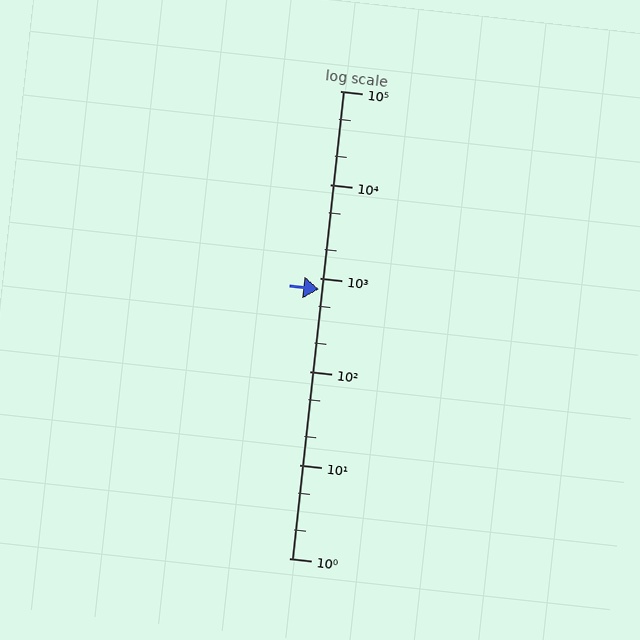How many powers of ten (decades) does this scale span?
The scale spans 5 decades, from 1 to 100000.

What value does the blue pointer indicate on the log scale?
The pointer indicates approximately 750.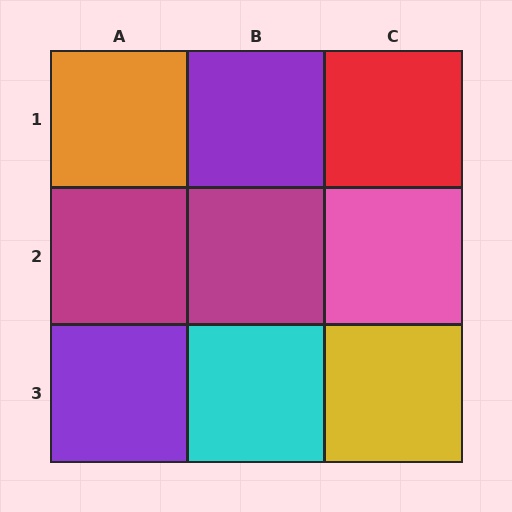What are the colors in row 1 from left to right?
Orange, purple, red.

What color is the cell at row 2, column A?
Magenta.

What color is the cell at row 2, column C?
Pink.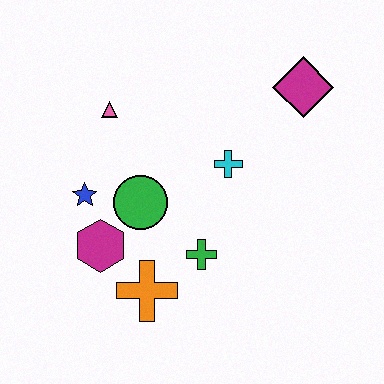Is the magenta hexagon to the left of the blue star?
No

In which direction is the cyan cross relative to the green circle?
The cyan cross is to the right of the green circle.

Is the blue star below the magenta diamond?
Yes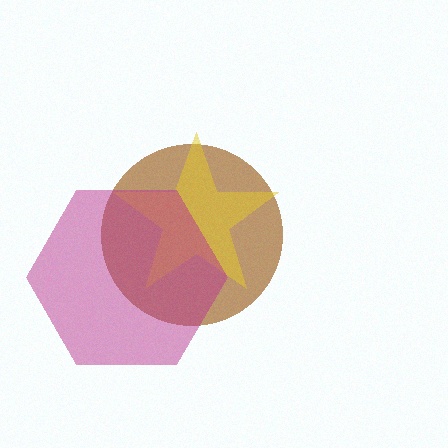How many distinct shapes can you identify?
There are 3 distinct shapes: a brown circle, a yellow star, a magenta hexagon.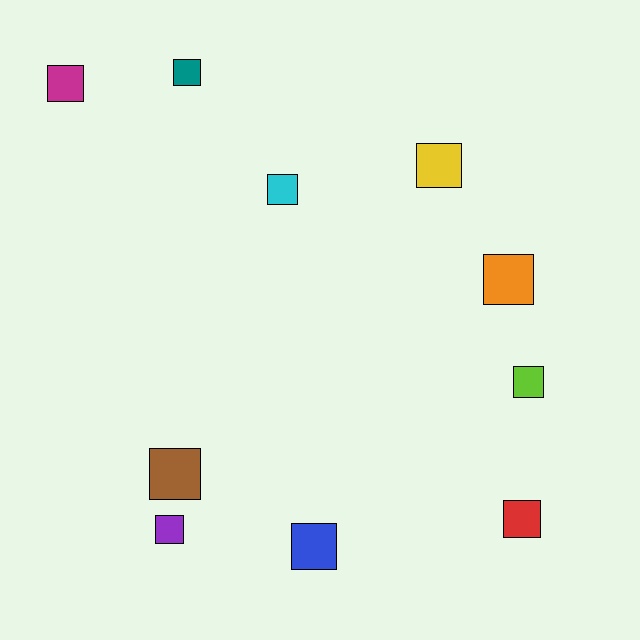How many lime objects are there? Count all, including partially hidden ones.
There is 1 lime object.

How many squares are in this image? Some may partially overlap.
There are 10 squares.